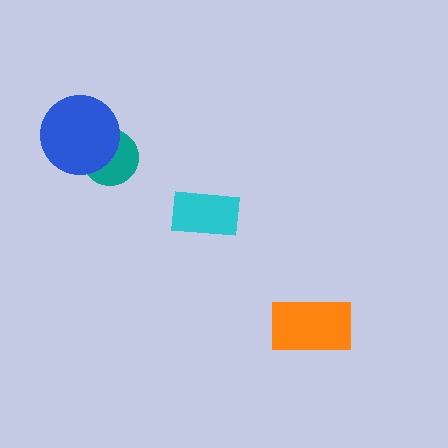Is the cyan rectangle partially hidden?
No, no other shape covers it.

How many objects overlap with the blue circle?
1 object overlaps with the blue circle.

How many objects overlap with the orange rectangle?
0 objects overlap with the orange rectangle.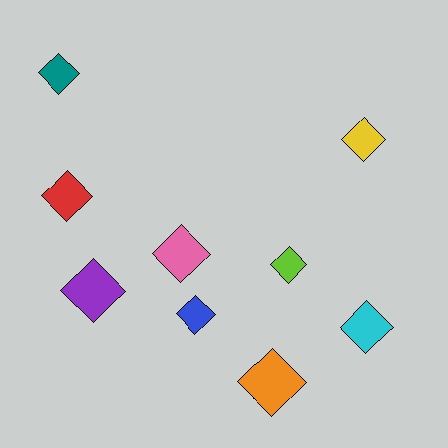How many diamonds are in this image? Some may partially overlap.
There are 9 diamonds.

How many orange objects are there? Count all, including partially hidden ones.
There is 1 orange object.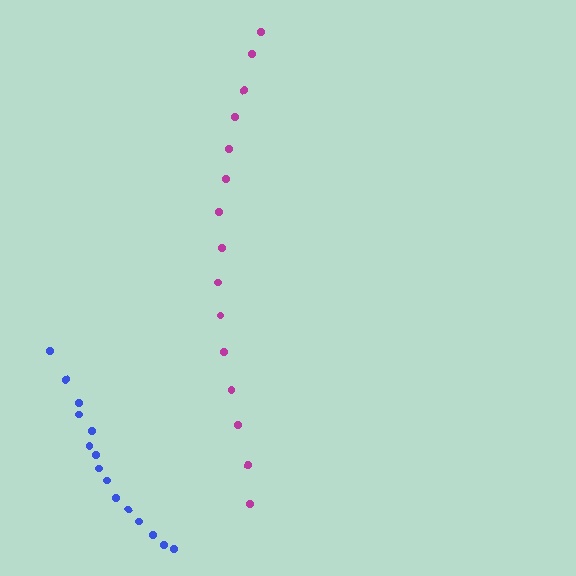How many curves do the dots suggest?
There are 2 distinct paths.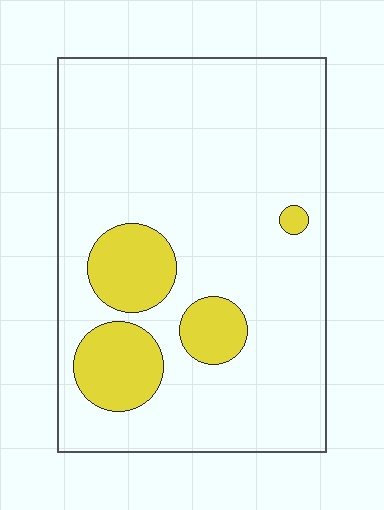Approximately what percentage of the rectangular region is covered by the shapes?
Approximately 15%.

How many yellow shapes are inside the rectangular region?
4.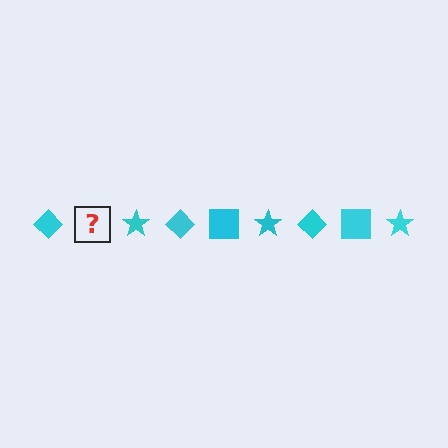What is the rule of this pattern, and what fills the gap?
The rule is that the pattern cycles through diamond, square, star shapes in cyan. The gap should be filled with a cyan square.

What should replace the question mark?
The question mark should be replaced with a cyan square.